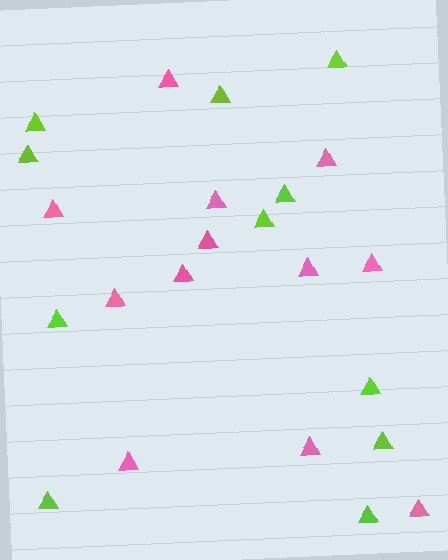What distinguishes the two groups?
There are 2 groups: one group of pink triangles (12) and one group of lime triangles (11).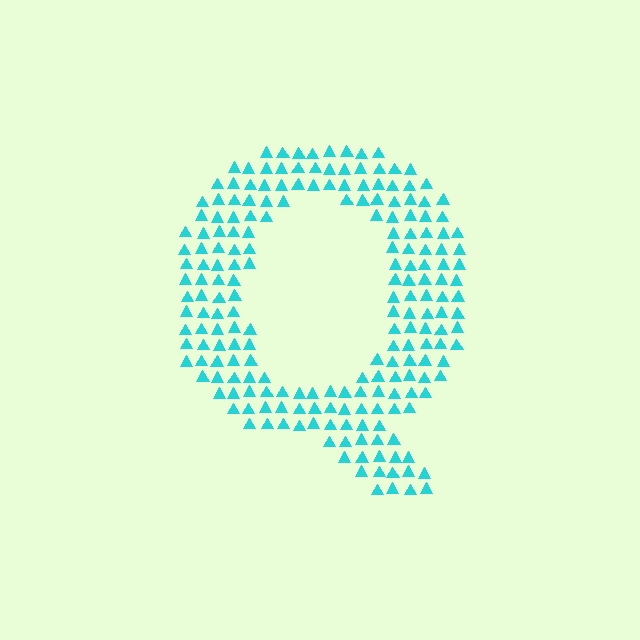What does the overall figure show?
The overall figure shows the letter Q.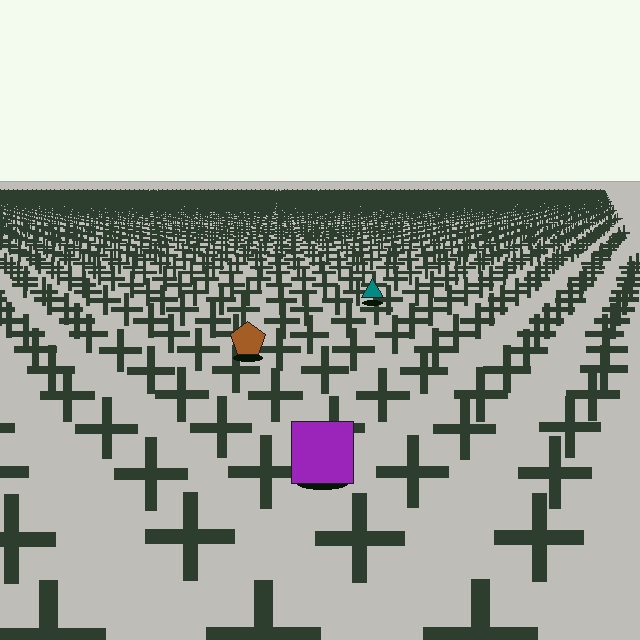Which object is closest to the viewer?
The purple square is closest. The texture marks near it are larger and more spread out.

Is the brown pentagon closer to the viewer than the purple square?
No. The purple square is closer — you can tell from the texture gradient: the ground texture is coarser near it.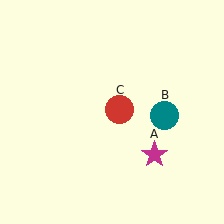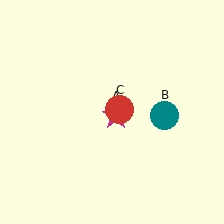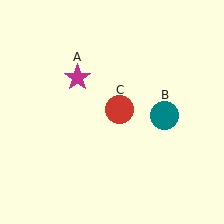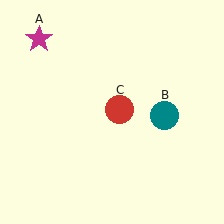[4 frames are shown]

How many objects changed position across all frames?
1 object changed position: magenta star (object A).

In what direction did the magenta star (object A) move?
The magenta star (object A) moved up and to the left.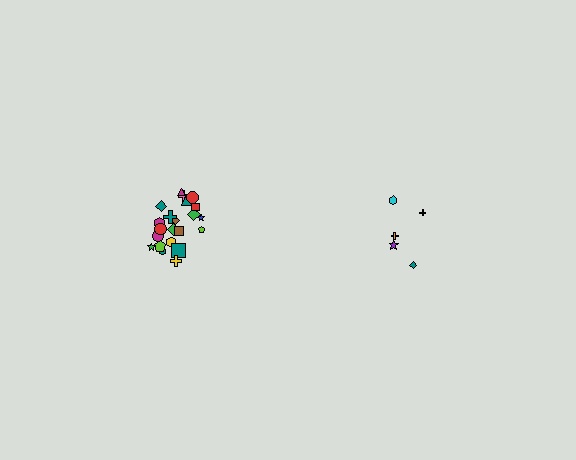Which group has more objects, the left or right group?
The left group.